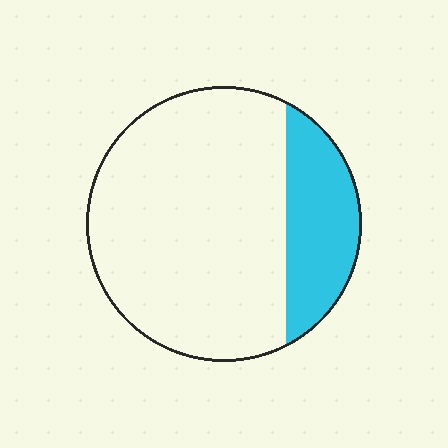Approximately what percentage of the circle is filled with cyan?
Approximately 20%.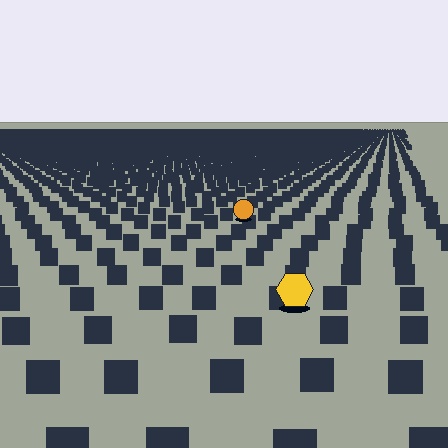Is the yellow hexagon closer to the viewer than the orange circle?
Yes. The yellow hexagon is closer — you can tell from the texture gradient: the ground texture is coarser near it.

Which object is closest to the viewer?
The yellow hexagon is closest. The texture marks near it are larger and more spread out.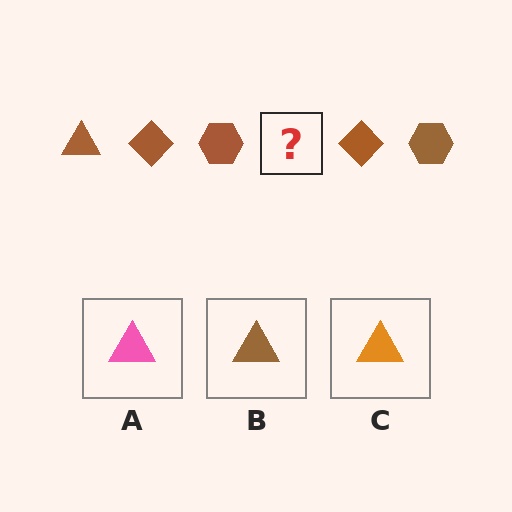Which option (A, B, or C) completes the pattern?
B.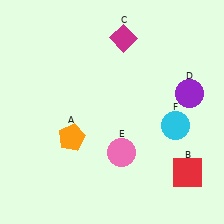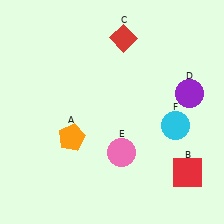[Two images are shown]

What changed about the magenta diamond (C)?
In Image 1, C is magenta. In Image 2, it changed to red.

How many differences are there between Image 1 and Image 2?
There is 1 difference between the two images.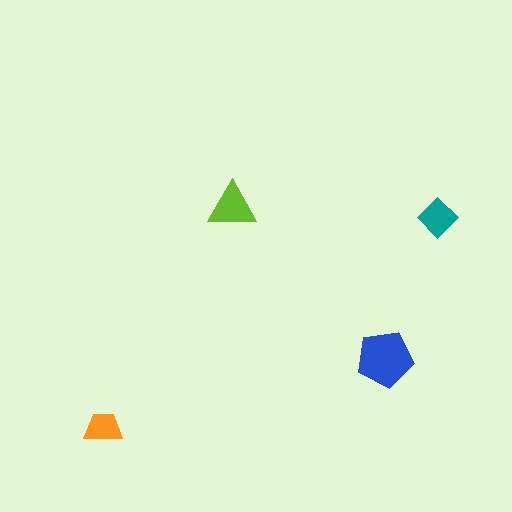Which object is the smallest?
The orange trapezoid.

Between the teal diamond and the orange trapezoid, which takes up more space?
The teal diamond.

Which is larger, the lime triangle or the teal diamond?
The lime triangle.